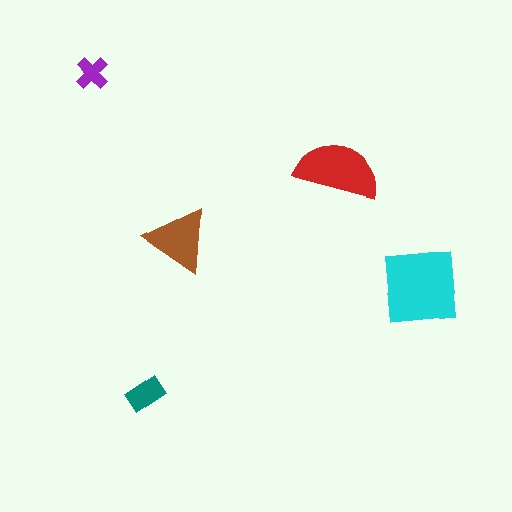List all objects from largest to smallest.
The cyan square, the red semicircle, the brown triangle, the teal rectangle, the purple cross.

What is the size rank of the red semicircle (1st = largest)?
2nd.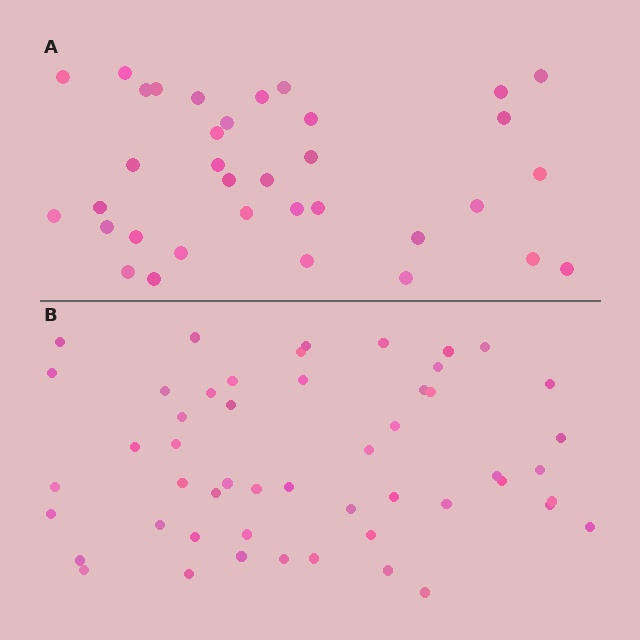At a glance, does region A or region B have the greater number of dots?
Region B (the bottom region) has more dots.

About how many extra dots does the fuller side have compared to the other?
Region B has approximately 15 more dots than region A.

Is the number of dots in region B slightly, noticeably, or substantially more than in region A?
Region B has substantially more. The ratio is roughly 1.5 to 1.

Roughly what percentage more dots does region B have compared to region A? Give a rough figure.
About 45% more.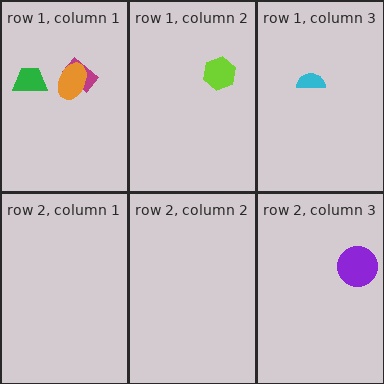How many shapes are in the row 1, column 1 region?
3.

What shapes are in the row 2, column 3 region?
The purple circle.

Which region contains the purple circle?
The row 2, column 3 region.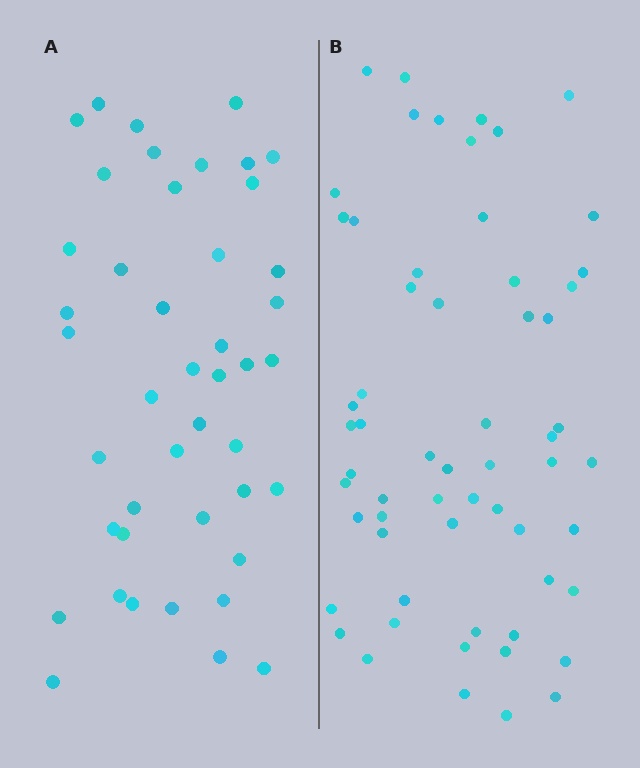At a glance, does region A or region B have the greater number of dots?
Region B (the right region) has more dots.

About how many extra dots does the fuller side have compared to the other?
Region B has approximately 15 more dots than region A.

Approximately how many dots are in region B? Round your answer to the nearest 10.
About 60 dots.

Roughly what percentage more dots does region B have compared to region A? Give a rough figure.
About 35% more.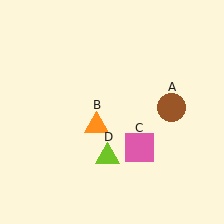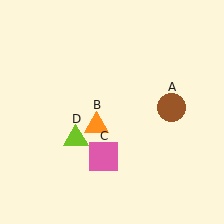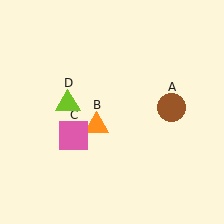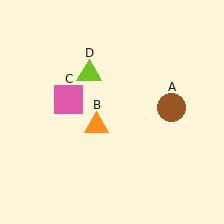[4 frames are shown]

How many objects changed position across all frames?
2 objects changed position: pink square (object C), lime triangle (object D).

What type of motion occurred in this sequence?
The pink square (object C), lime triangle (object D) rotated clockwise around the center of the scene.